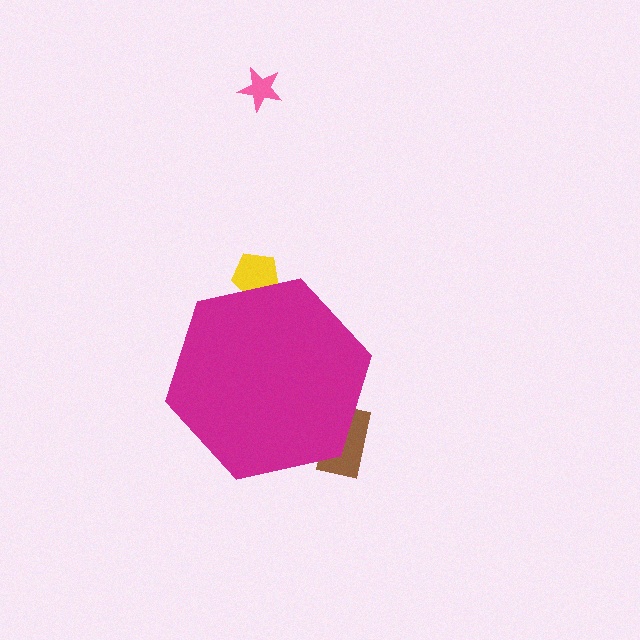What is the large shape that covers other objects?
A magenta hexagon.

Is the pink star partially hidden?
No, the pink star is fully visible.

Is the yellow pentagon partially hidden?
Yes, the yellow pentagon is partially hidden behind the magenta hexagon.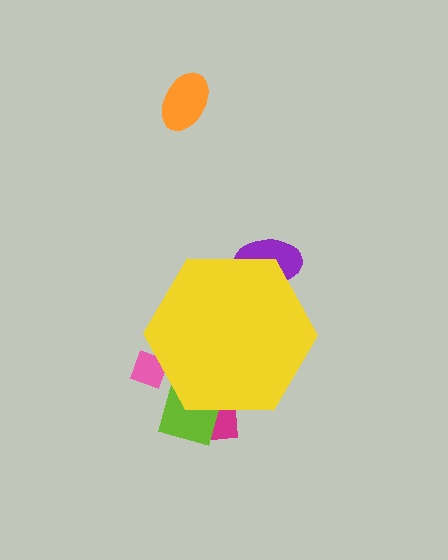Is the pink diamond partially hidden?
Yes, the pink diamond is partially hidden behind the yellow hexagon.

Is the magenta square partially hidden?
Yes, the magenta square is partially hidden behind the yellow hexagon.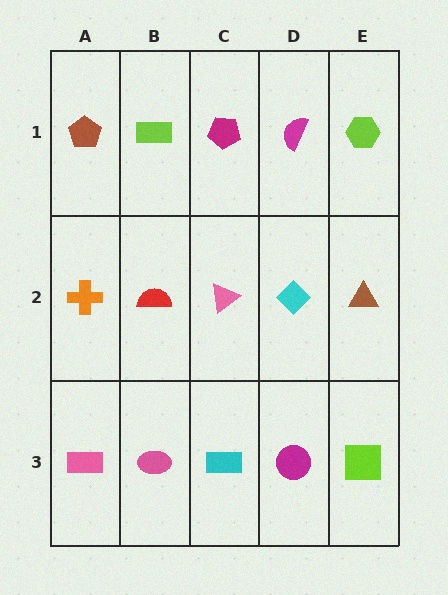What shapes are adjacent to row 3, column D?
A cyan diamond (row 2, column D), a cyan rectangle (row 3, column C), a lime square (row 3, column E).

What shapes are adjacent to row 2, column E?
A lime hexagon (row 1, column E), a lime square (row 3, column E), a cyan diamond (row 2, column D).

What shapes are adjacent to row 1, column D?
A cyan diamond (row 2, column D), a magenta pentagon (row 1, column C), a lime hexagon (row 1, column E).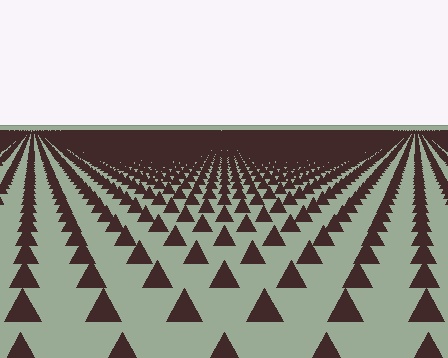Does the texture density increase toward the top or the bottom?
Density increases toward the top.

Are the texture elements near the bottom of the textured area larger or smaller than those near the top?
Larger. Near the bottom, elements are closer to the viewer and appear at a bigger on-screen size.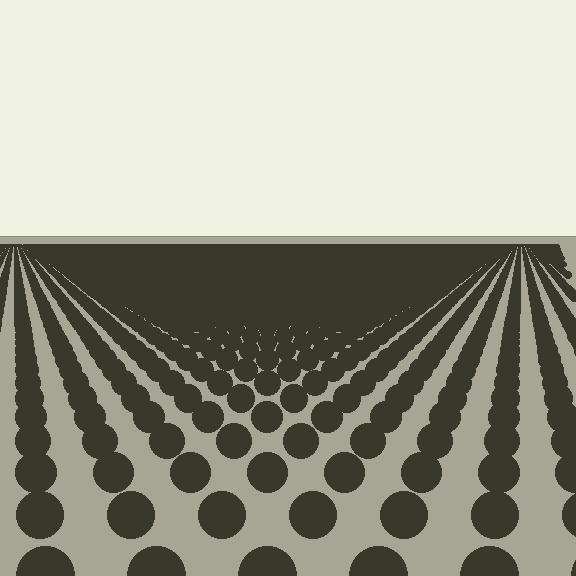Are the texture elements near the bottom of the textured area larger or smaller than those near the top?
Larger. Near the bottom, elements are closer to the viewer and appear at a bigger on-screen size.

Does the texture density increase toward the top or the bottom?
Density increases toward the top.